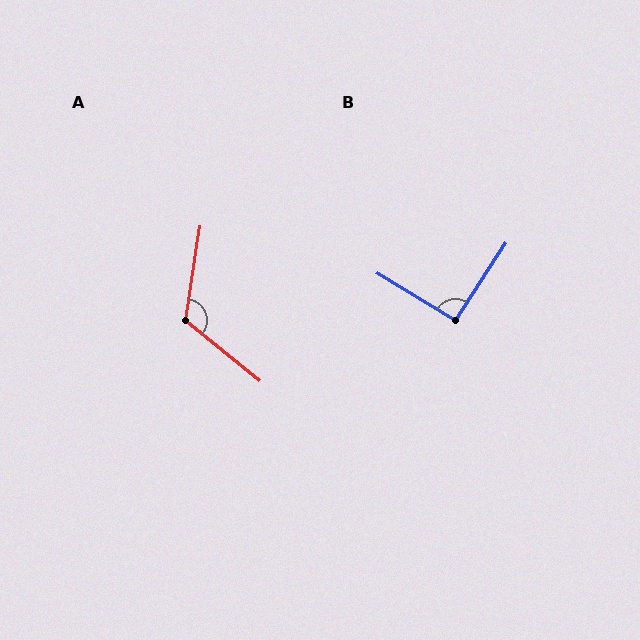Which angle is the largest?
A, at approximately 120 degrees.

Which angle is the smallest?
B, at approximately 92 degrees.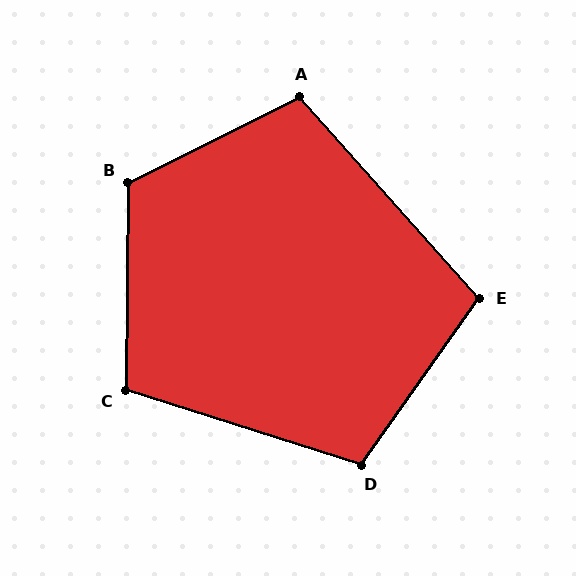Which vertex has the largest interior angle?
B, at approximately 117 degrees.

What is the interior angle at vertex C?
Approximately 107 degrees (obtuse).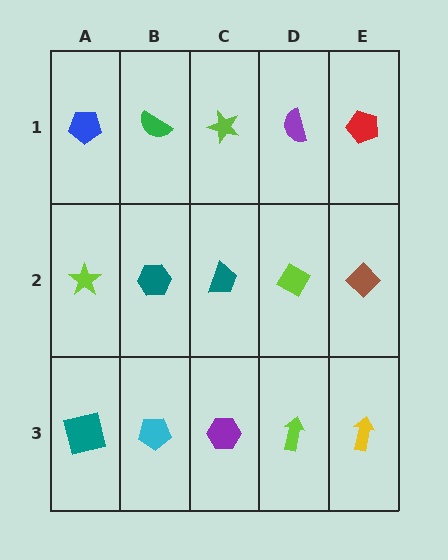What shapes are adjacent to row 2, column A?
A blue pentagon (row 1, column A), a teal square (row 3, column A), a teal hexagon (row 2, column B).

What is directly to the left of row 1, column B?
A blue pentagon.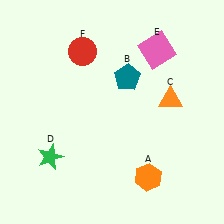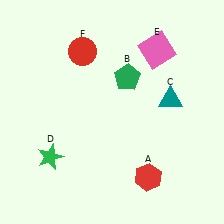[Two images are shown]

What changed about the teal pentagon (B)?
In Image 1, B is teal. In Image 2, it changed to green.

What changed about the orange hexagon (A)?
In Image 1, A is orange. In Image 2, it changed to red.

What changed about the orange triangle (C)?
In Image 1, C is orange. In Image 2, it changed to teal.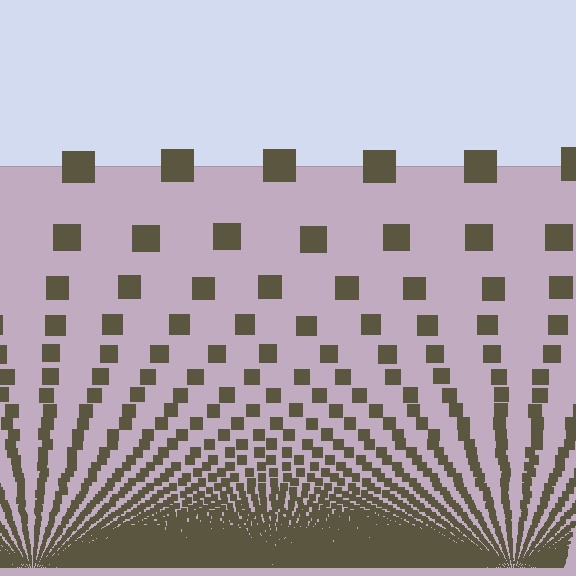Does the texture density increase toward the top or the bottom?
Density increases toward the bottom.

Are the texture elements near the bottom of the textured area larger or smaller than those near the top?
Smaller. The gradient is inverted — elements near the bottom are smaller and denser.